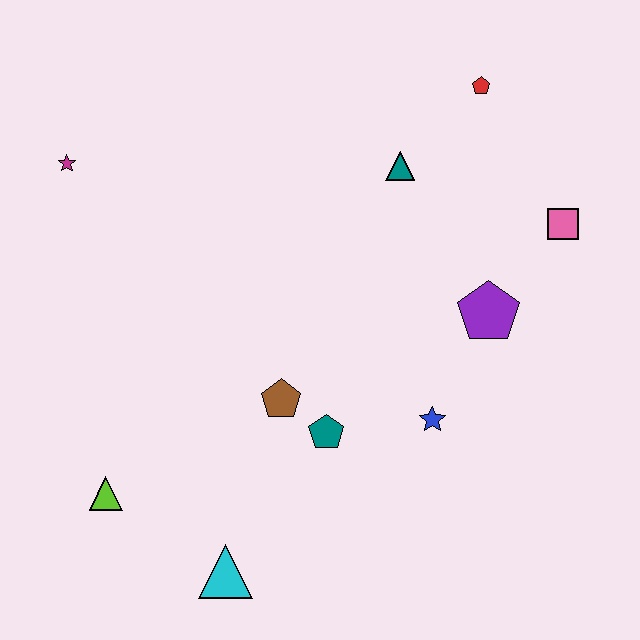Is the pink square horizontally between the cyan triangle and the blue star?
No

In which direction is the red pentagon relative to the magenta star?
The red pentagon is to the right of the magenta star.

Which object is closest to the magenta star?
The brown pentagon is closest to the magenta star.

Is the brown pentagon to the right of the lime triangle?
Yes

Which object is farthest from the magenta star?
The pink square is farthest from the magenta star.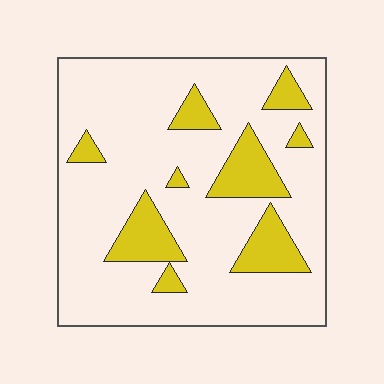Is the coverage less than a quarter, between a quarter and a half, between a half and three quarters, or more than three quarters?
Less than a quarter.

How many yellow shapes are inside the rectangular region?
9.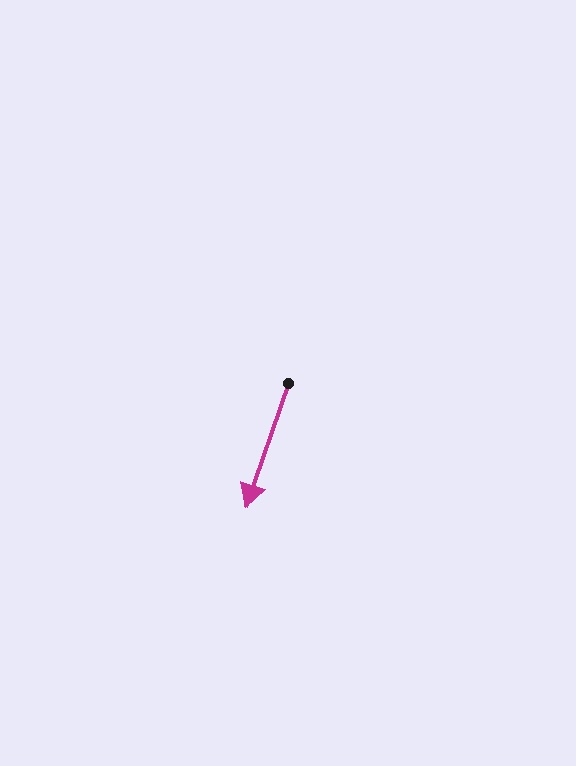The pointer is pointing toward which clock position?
Roughly 7 o'clock.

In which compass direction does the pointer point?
South.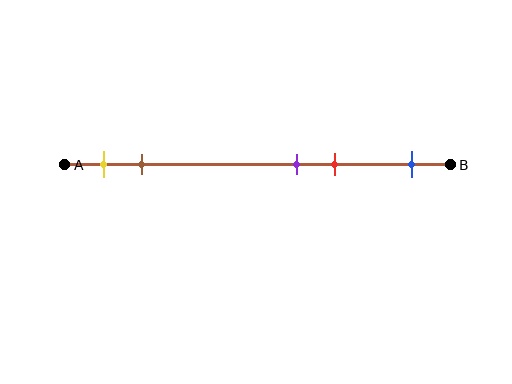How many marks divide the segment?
There are 5 marks dividing the segment.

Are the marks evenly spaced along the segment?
No, the marks are not evenly spaced.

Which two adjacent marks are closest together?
The purple and red marks are the closest adjacent pair.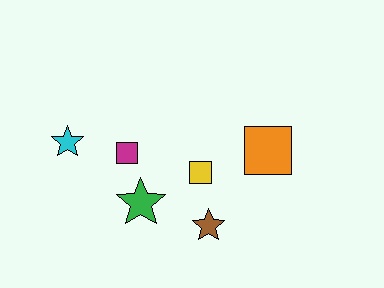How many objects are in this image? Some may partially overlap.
There are 6 objects.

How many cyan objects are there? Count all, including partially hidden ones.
There is 1 cyan object.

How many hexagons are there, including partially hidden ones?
There are no hexagons.